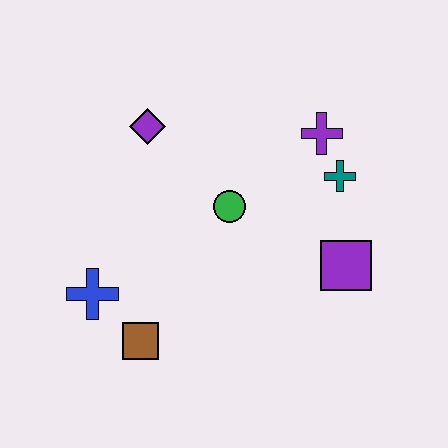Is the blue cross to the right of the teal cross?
No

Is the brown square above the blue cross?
No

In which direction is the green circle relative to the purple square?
The green circle is to the left of the purple square.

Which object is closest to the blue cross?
The brown square is closest to the blue cross.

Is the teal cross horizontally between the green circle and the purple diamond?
No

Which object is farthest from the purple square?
The blue cross is farthest from the purple square.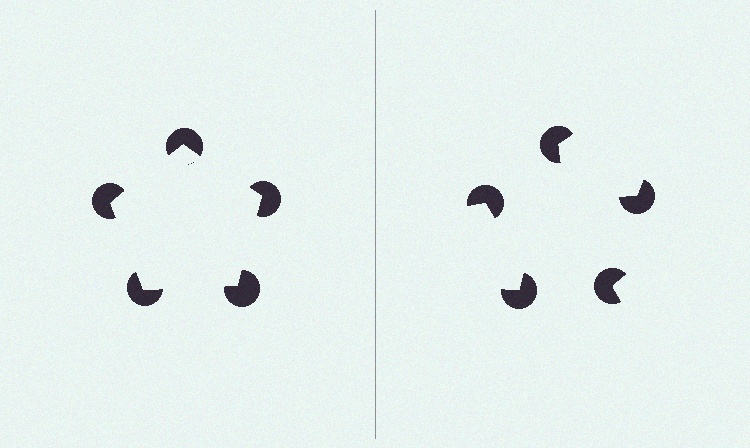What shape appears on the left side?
An illusory pentagon.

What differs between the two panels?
The pac-man discs are positioned identically on both sides; only the wedge orientations differ. On the left they align to a pentagon; on the right they are misaligned.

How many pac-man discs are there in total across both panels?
10 — 5 on each side.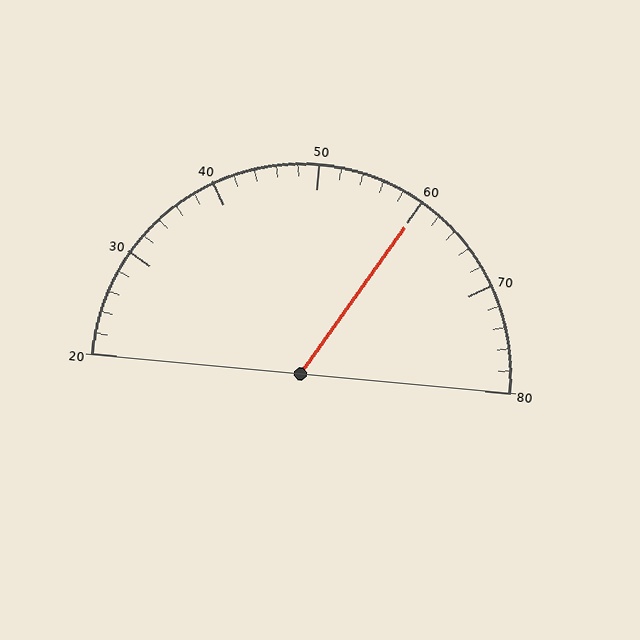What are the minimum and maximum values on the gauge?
The gauge ranges from 20 to 80.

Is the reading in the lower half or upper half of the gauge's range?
The reading is in the upper half of the range (20 to 80).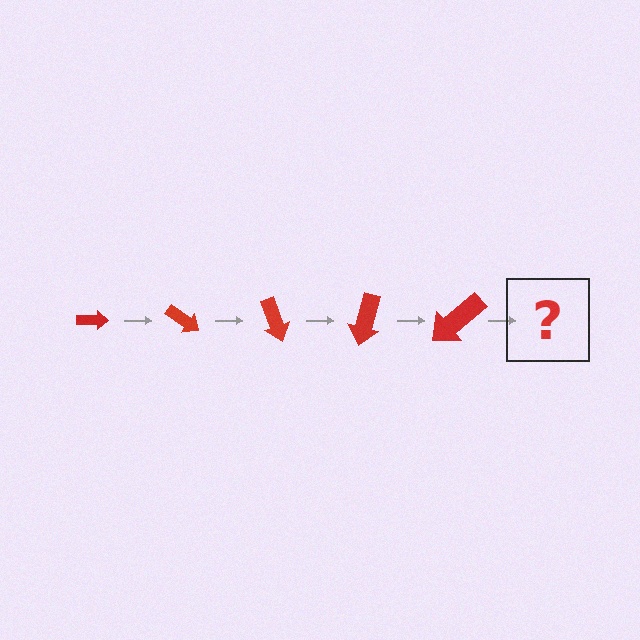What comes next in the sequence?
The next element should be an arrow, larger than the previous one and rotated 175 degrees from the start.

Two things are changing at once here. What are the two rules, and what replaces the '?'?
The two rules are that the arrow grows larger each step and it rotates 35 degrees each step. The '?' should be an arrow, larger than the previous one and rotated 175 degrees from the start.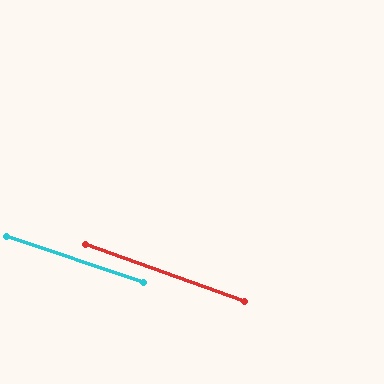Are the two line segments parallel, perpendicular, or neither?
Parallel — their directions differ by only 1.0°.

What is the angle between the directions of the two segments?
Approximately 1 degree.